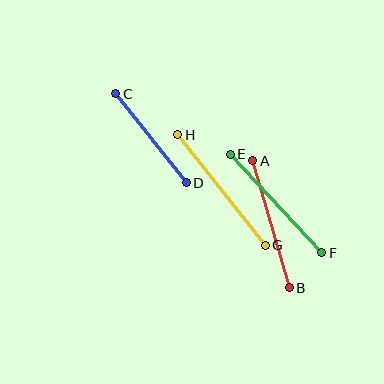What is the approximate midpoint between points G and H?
The midpoint is at approximately (221, 190) pixels.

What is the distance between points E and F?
The distance is approximately 134 pixels.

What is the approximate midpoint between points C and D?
The midpoint is at approximately (151, 138) pixels.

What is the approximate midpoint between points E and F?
The midpoint is at approximately (276, 204) pixels.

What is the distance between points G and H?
The distance is approximately 141 pixels.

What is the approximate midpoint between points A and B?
The midpoint is at approximately (271, 224) pixels.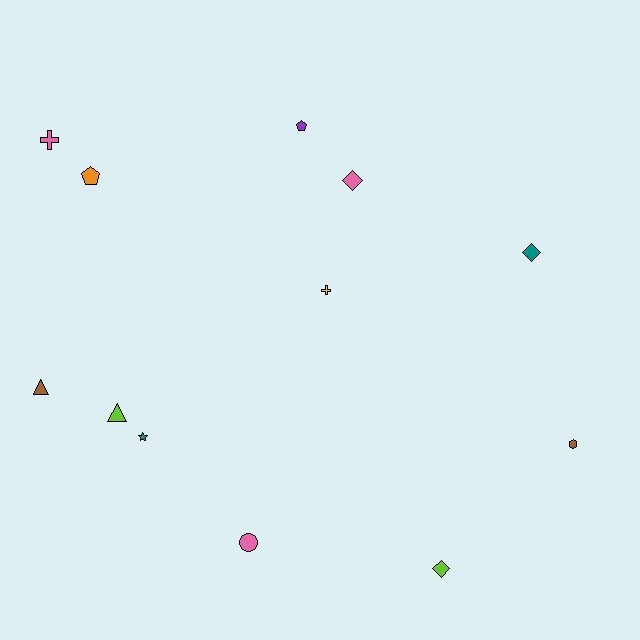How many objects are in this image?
There are 12 objects.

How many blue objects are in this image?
There are no blue objects.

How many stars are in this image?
There is 1 star.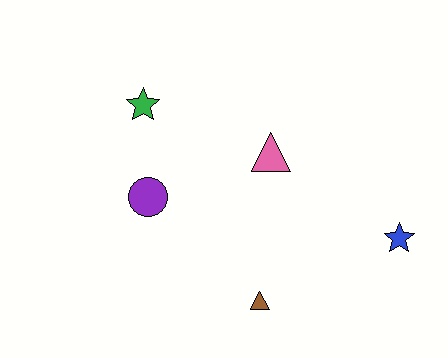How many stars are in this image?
There are 2 stars.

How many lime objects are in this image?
There are no lime objects.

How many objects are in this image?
There are 5 objects.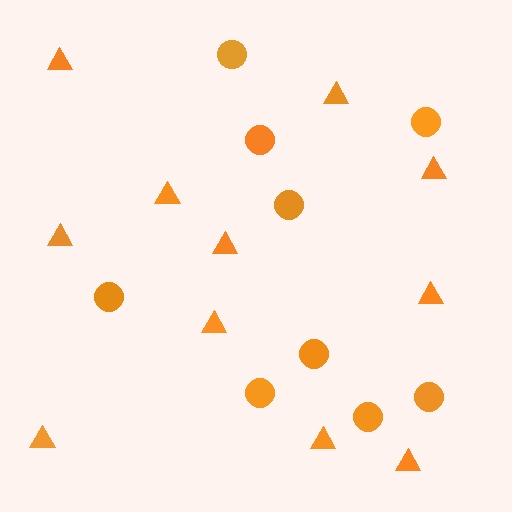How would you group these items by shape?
There are 2 groups: one group of circles (9) and one group of triangles (11).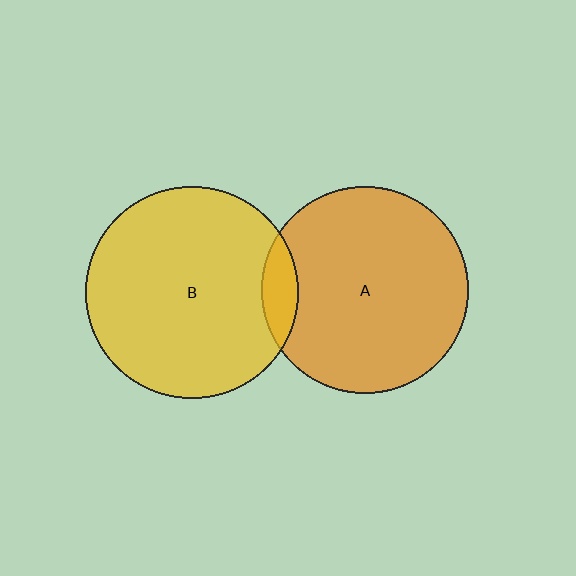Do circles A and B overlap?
Yes.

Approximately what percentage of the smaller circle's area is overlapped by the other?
Approximately 10%.